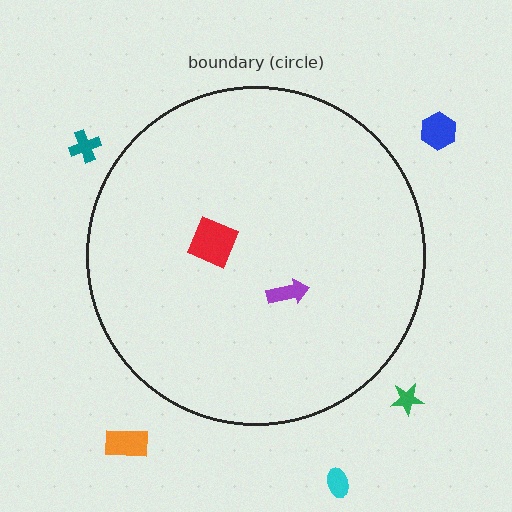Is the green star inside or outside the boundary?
Outside.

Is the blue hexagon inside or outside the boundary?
Outside.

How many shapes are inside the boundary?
2 inside, 5 outside.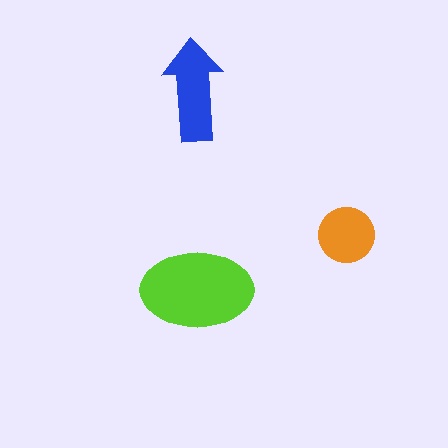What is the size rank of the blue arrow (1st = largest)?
2nd.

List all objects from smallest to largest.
The orange circle, the blue arrow, the lime ellipse.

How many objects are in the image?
There are 3 objects in the image.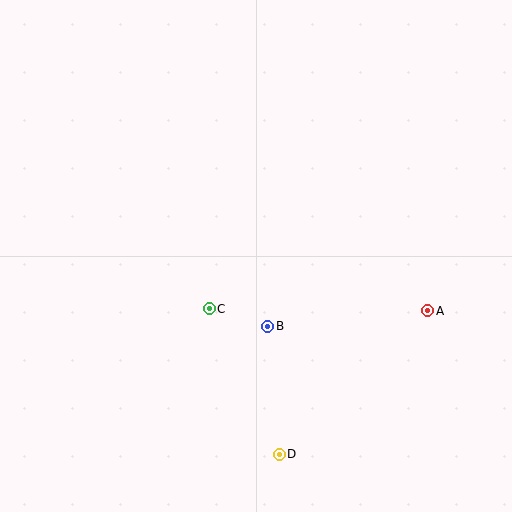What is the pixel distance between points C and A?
The distance between C and A is 218 pixels.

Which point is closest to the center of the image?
Point C at (209, 309) is closest to the center.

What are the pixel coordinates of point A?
Point A is at (428, 311).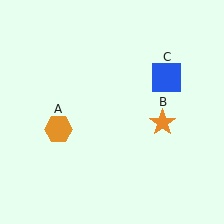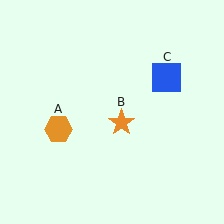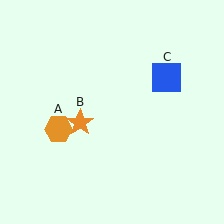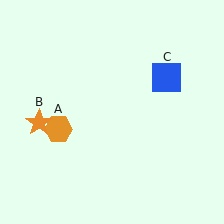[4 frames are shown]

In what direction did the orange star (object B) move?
The orange star (object B) moved left.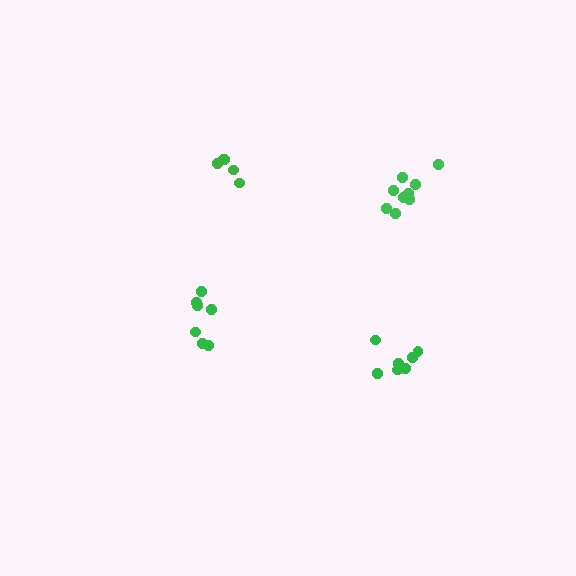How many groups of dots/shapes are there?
There are 4 groups.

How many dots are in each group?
Group 1: 7 dots, Group 2: 5 dots, Group 3: 9 dots, Group 4: 8 dots (29 total).